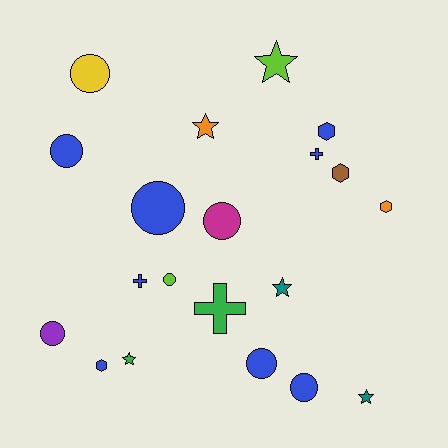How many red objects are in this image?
There are no red objects.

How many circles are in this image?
There are 8 circles.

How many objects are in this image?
There are 20 objects.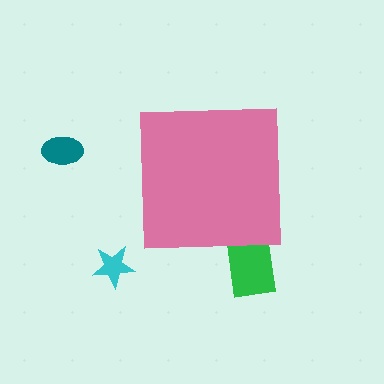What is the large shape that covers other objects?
A pink square.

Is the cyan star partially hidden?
No, the cyan star is fully visible.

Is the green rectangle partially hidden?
Yes, the green rectangle is partially hidden behind the pink square.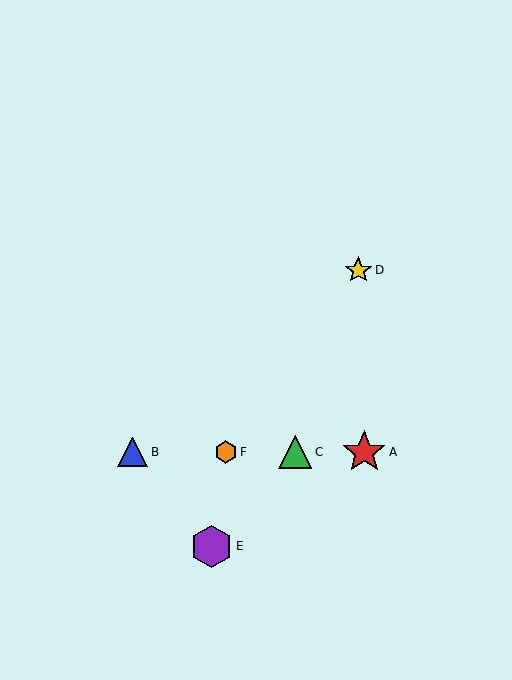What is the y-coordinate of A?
Object A is at y≈452.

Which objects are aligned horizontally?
Objects A, B, C, F are aligned horizontally.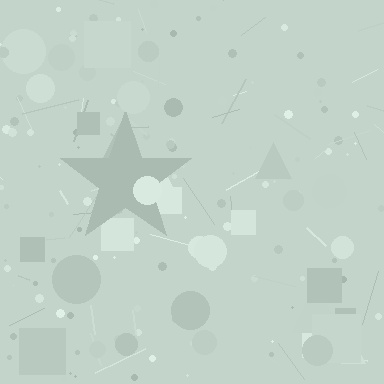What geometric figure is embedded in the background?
A star is embedded in the background.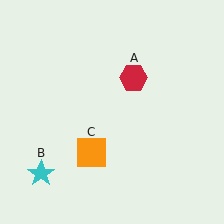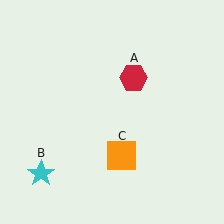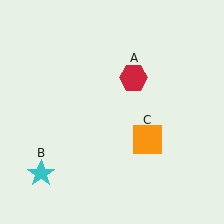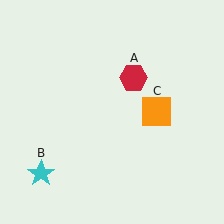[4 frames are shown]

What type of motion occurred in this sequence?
The orange square (object C) rotated counterclockwise around the center of the scene.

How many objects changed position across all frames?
1 object changed position: orange square (object C).